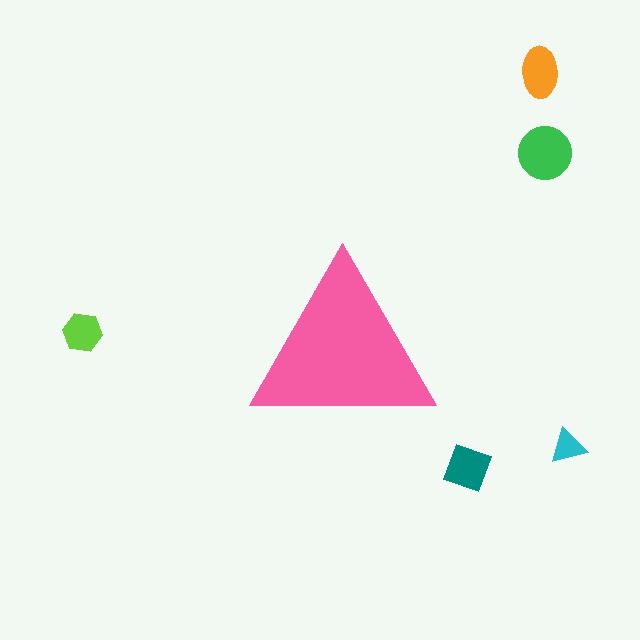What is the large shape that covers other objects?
A pink triangle.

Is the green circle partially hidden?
No, the green circle is fully visible.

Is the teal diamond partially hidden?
No, the teal diamond is fully visible.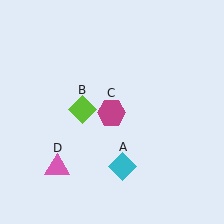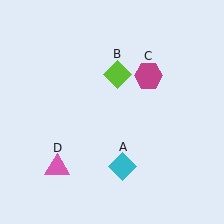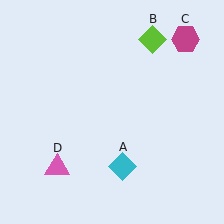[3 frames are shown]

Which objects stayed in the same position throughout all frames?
Cyan diamond (object A) and pink triangle (object D) remained stationary.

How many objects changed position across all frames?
2 objects changed position: lime diamond (object B), magenta hexagon (object C).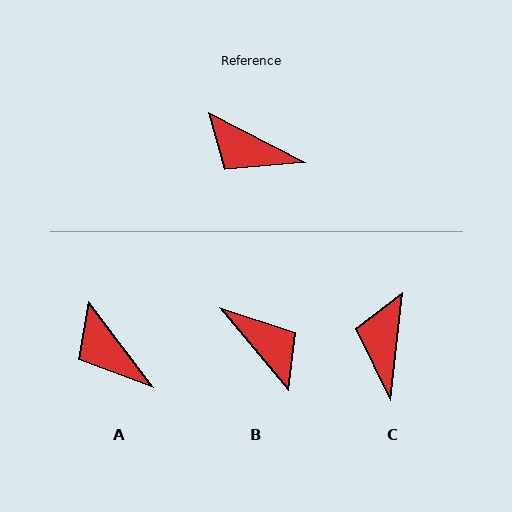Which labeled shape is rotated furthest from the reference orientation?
B, about 157 degrees away.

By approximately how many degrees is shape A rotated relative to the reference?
Approximately 26 degrees clockwise.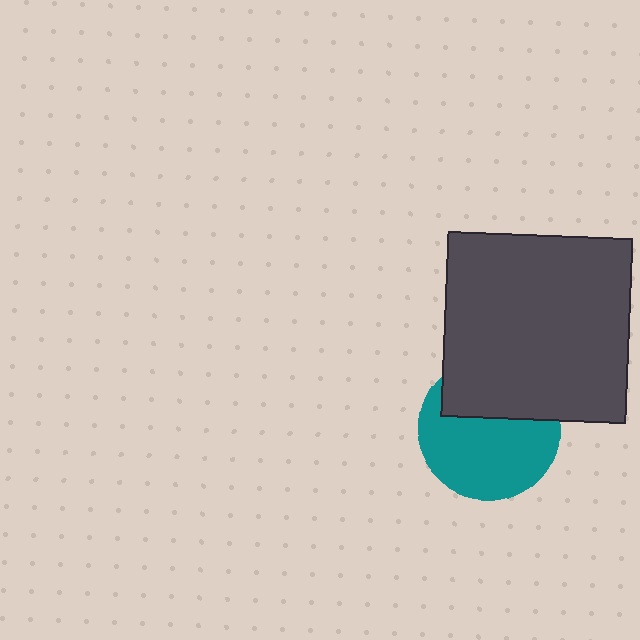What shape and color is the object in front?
The object in front is a dark gray square.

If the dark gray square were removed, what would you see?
You would see the complete teal circle.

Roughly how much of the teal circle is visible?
About half of it is visible (roughly 63%).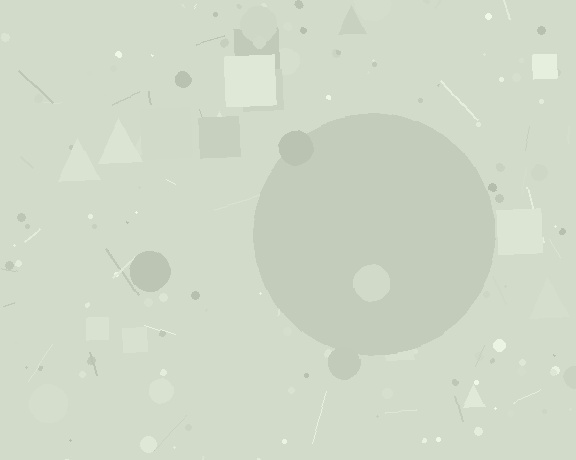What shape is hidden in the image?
A circle is hidden in the image.